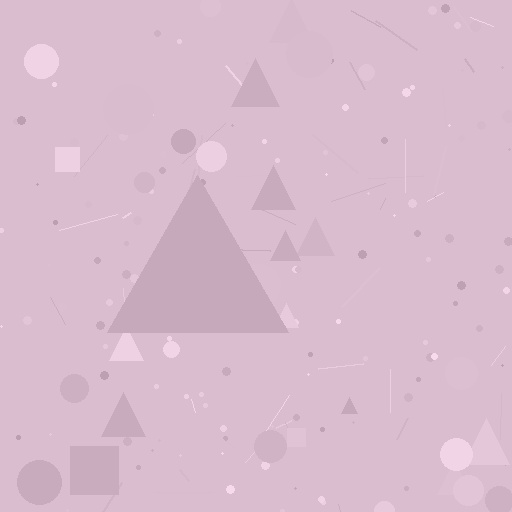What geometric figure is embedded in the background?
A triangle is embedded in the background.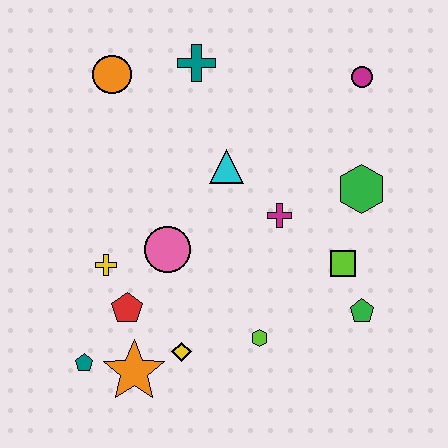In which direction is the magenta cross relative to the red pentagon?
The magenta cross is to the right of the red pentagon.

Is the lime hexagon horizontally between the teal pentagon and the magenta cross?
Yes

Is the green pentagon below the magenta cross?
Yes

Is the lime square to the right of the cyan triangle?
Yes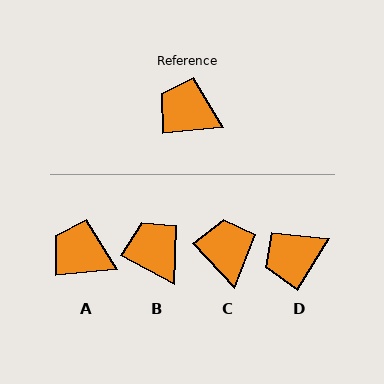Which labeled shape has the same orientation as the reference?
A.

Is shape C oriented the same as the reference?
No, it is off by about 52 degrees.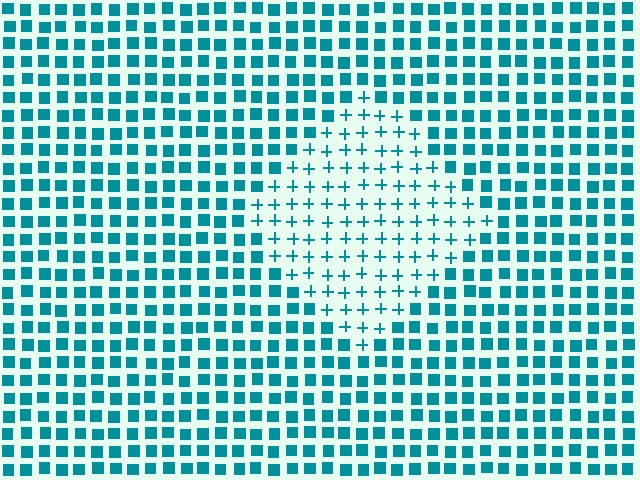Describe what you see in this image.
The image is filled with small teal elements arranged in a uniform grid. A diamond-shaped region contains plus signs, while the surrounding area contains squares. The boundary is defined purely by the change in element shape.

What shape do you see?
I see a diamond.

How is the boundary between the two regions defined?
The boundary is defined by a change in element shape: plus signs inside vs. squares outside. All elements share the same color and spacing.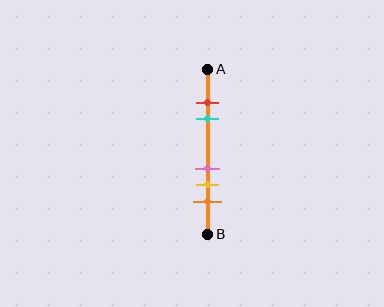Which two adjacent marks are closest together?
The red and cyan marks are the closest adjacent pair.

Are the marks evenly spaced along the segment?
No, the marks are not evenly spaced.